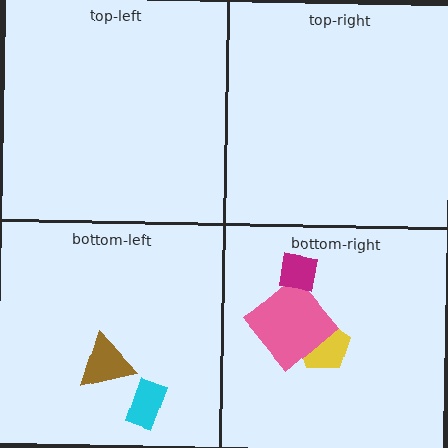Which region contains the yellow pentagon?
The bottom-right region.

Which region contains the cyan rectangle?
The bottom-left region.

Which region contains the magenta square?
The bottom-right region.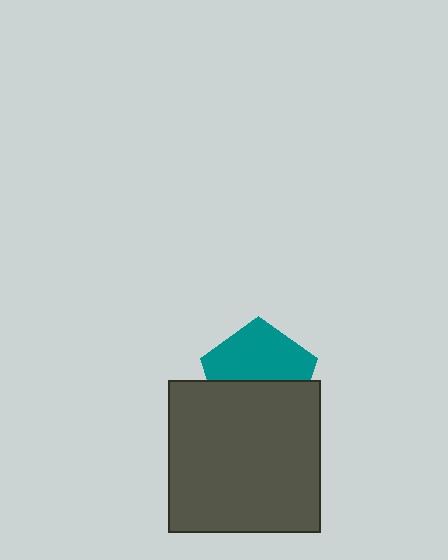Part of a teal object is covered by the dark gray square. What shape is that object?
It is a pentagon.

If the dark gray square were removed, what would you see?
You would see the complete teal pentagon.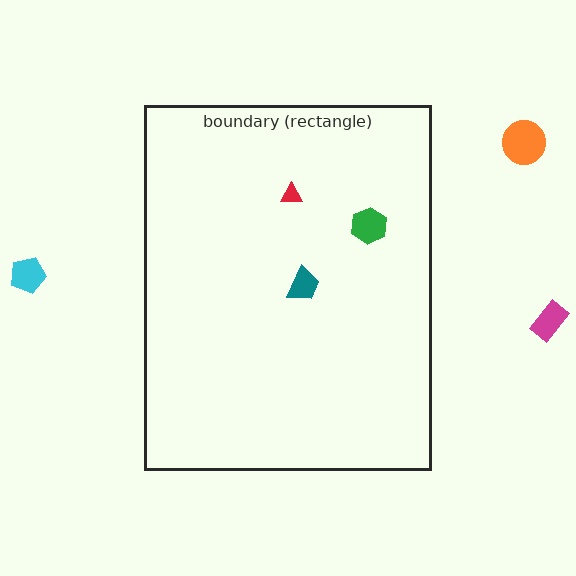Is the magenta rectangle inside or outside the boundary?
Outside.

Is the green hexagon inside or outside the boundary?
Inside.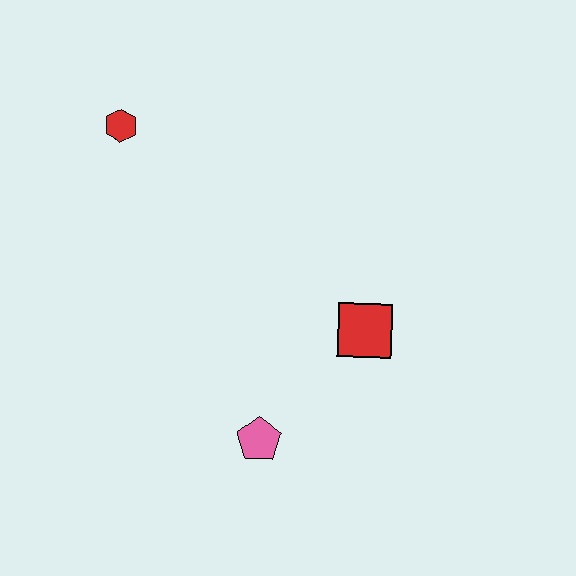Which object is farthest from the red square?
The red hexagon is farthest from the red square.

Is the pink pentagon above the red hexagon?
No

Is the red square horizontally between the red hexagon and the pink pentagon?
No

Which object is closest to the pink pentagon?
The red square is closest to the pink pentagon.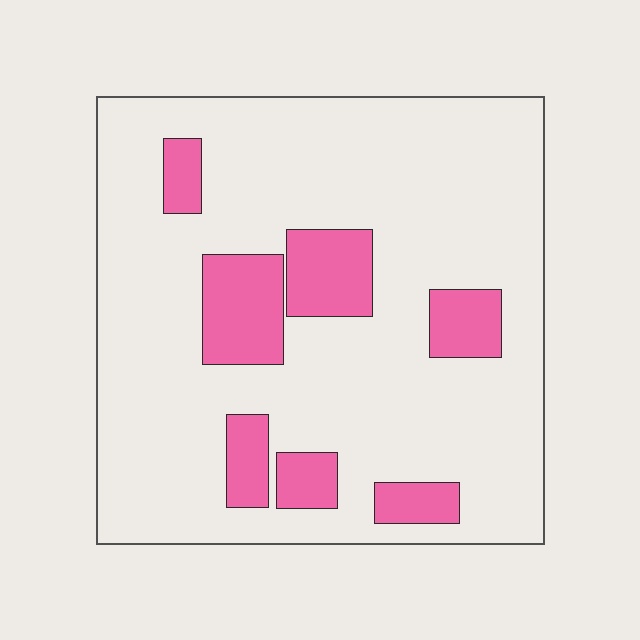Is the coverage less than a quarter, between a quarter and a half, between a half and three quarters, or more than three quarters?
Less than a quarter.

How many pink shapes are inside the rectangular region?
7.